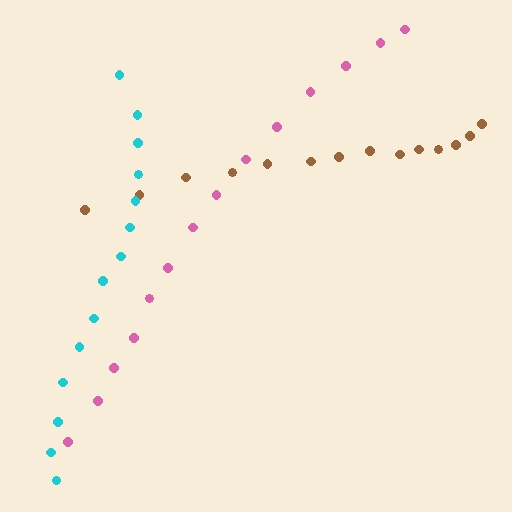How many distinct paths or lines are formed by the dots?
There are 3 distinct paths.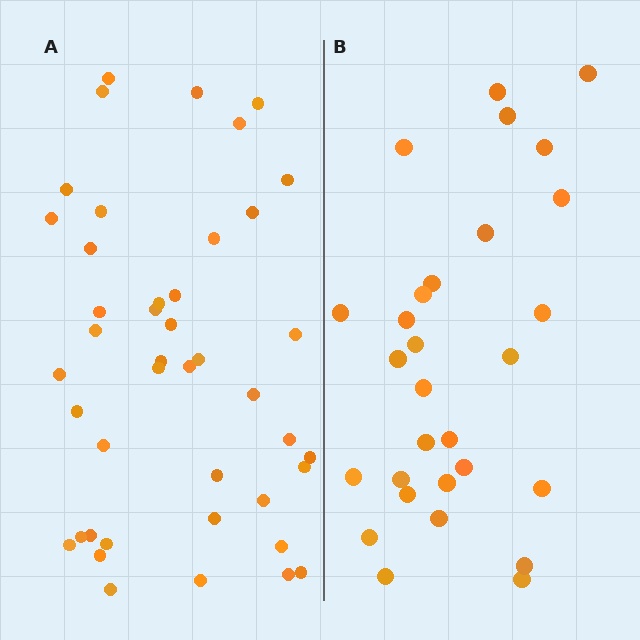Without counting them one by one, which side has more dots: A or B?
Region A (the left region) has more dots.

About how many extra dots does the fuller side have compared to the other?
Region A has approximately 15 more dots than region B.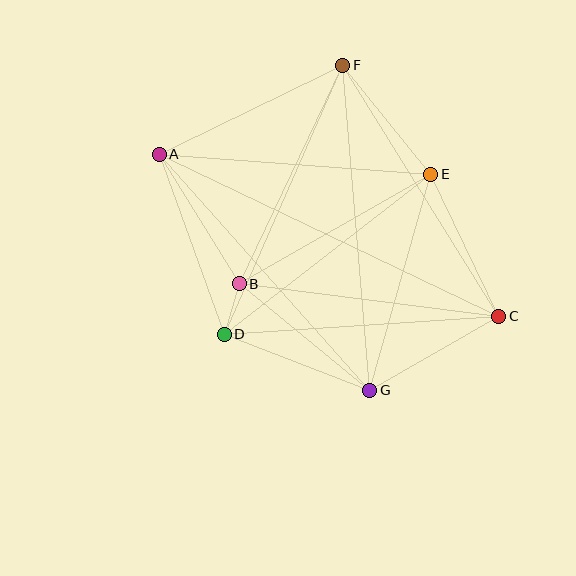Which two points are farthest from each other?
Points A and C are farthest from each other.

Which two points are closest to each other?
Points B and D are closest to each other.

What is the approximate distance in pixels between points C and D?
The distance between C and D is approximately 275 pixels.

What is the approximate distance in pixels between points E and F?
The distance between E and F is approximately 140 pixels.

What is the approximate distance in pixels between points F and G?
The distance between F and G is approximately 326 pixels.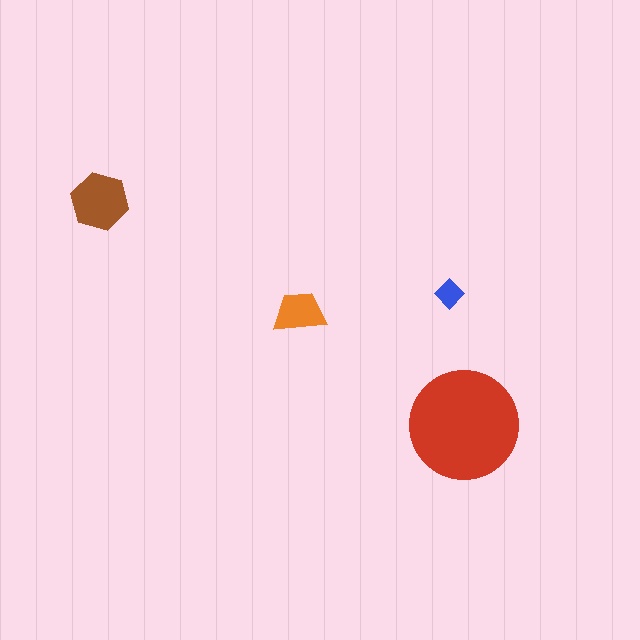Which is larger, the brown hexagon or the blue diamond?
The brown hexagon.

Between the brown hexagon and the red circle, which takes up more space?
The red circle.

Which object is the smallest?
The blue diamond.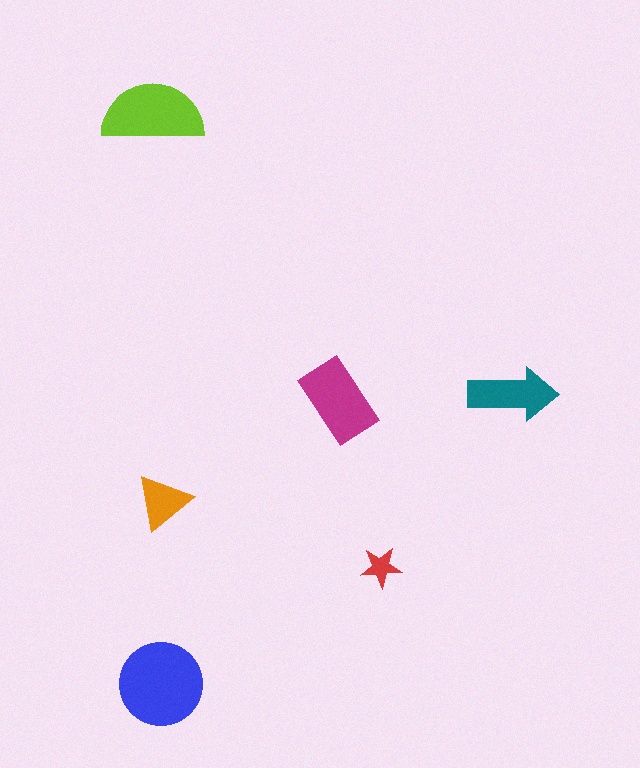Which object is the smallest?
The red star.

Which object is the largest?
The blue circle.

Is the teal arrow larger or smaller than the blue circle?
Smaller.